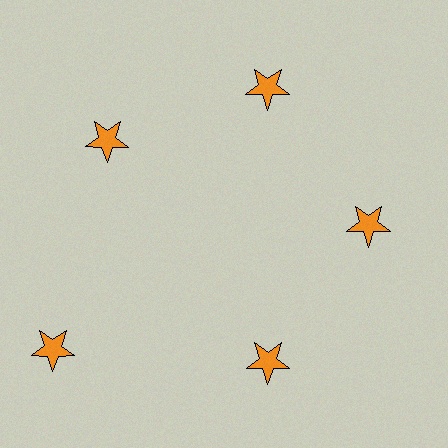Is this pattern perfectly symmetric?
No. The 5 orange stars are arranged in a ring, but one element near the 8 o'clock position is pushed outward from the center, breaking the 5-fold rotational symmetry.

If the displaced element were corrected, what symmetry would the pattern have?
It would have 5-fold rotational symmetry — the pattern would map onto itself every 72 degrees.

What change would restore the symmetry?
The symmetry would be restored by moving it inward, back onto the ring so that all 5 stars sit at equal angles and equal distance from the center.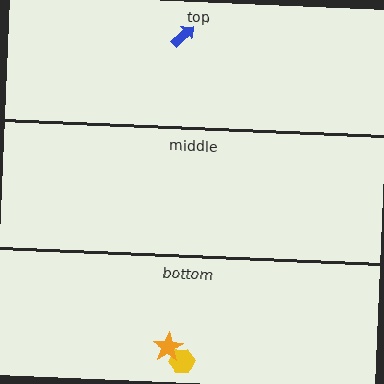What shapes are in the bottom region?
The yellow hexagon, the orange star.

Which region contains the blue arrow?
The top region.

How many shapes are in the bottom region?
2.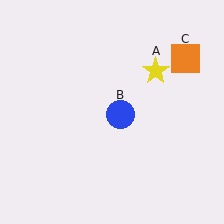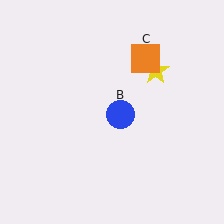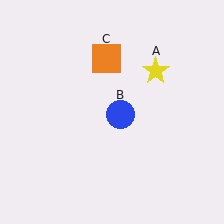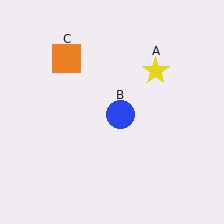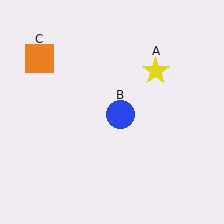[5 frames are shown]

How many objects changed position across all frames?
1 object changed position: orange square (object C).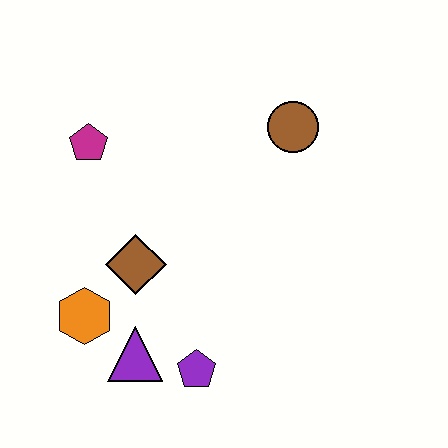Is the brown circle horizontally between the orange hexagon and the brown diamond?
No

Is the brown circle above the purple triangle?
Yes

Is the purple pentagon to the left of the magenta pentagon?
No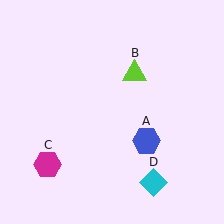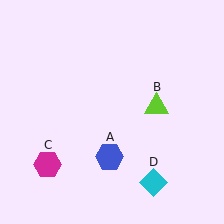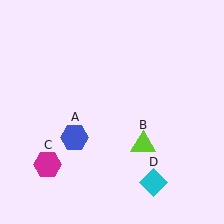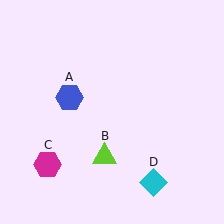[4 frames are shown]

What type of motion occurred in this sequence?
The blue hexagon (object A), lime triangle (object B) rotated clockwise around the center of the scene.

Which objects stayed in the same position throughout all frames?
Magenta hexagon (object C) and cyan diamond (object D) remained stationary.